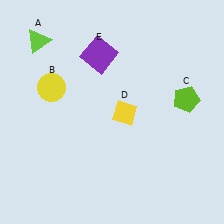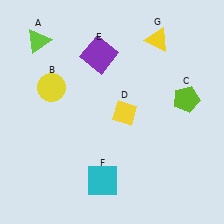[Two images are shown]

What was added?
A cyan square (F), a yellow triangle (G) were added in Image 2.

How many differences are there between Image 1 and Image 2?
There are 2 differences between the two images.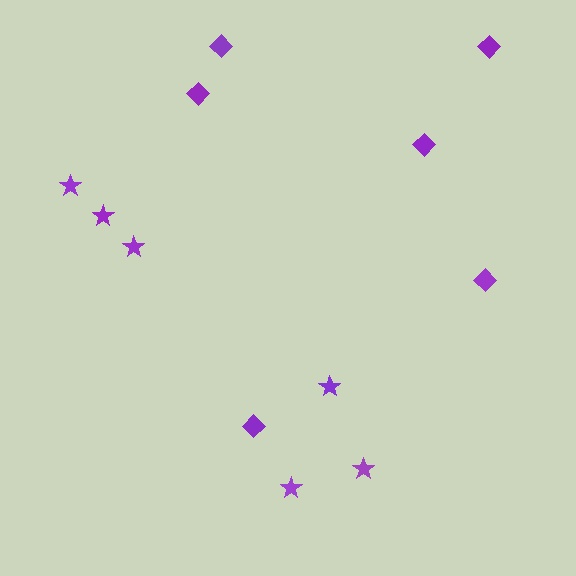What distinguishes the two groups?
There are 2 groups: one group of stars (6) and one group of diamonds (6).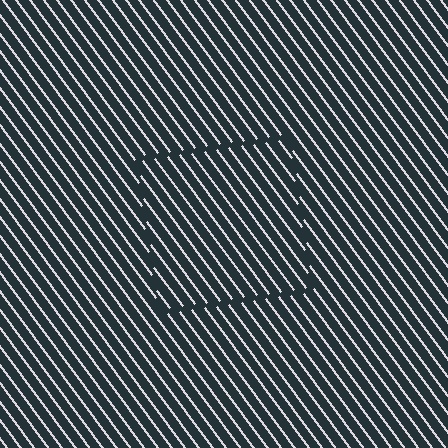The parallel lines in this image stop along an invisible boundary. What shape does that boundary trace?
An illusory square. The interior of the shape contains the same grating, shifted by half a period — the contour is defined by the phase discontinuity where line-ends from the inner and outer gratings abut.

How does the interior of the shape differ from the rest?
The interior of the shape contains the same grating, shifted by half a period — the contour is defined by the phase discontinuity where line-ends from the inner and outer gratings abut.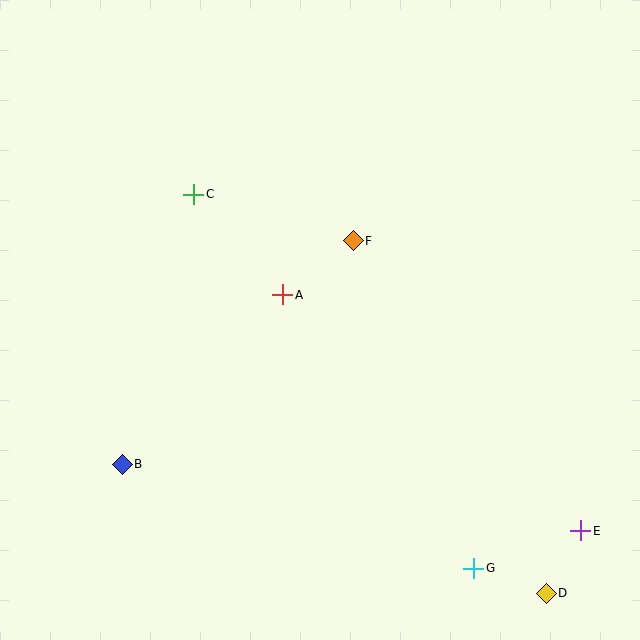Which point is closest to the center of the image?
Point A at (283, 295) is closest to the center.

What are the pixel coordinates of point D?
Point D is at (546, 593).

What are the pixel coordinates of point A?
Point A is at (283, 295).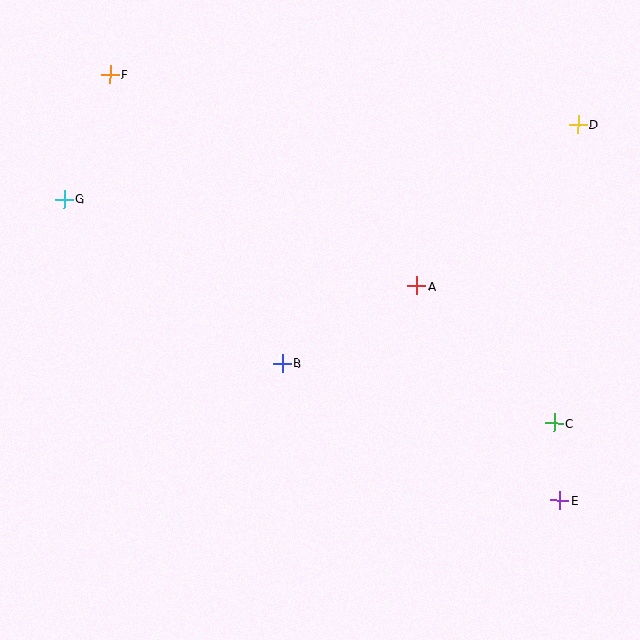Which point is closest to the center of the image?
Point B at (282, 363) is closest to the center.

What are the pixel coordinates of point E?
Point E is at (560, 500).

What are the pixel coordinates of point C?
Point C is at (554, 423).